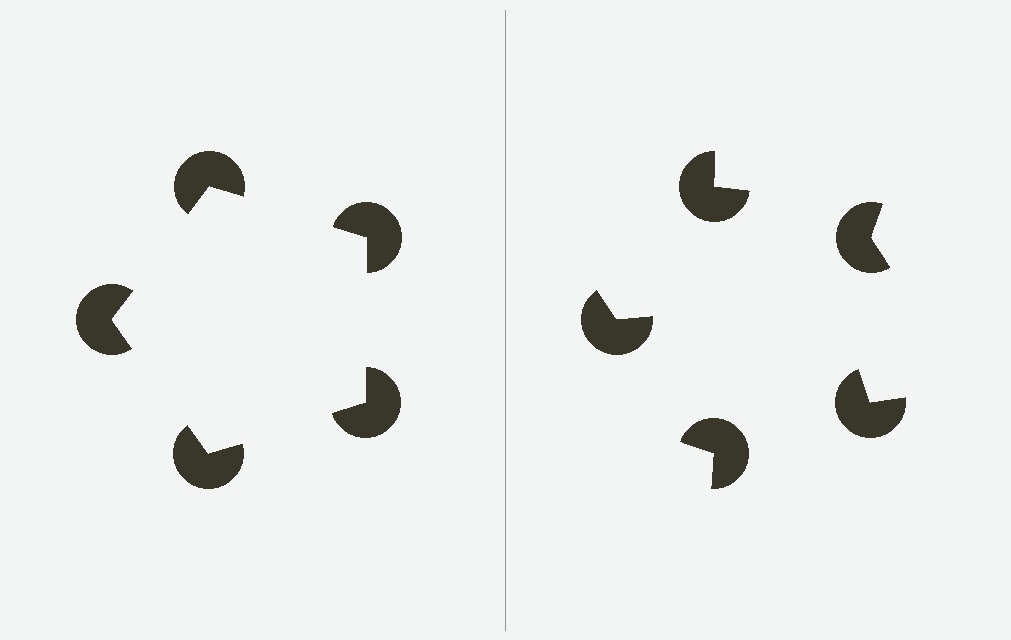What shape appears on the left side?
An illusory pentagon.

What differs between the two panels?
The pac-man discs are positioned identically on both sides; only the wedge orientations differ. On the left they align to a pentagon; on the right they are misaligned.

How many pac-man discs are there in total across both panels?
10 — 5 on each side.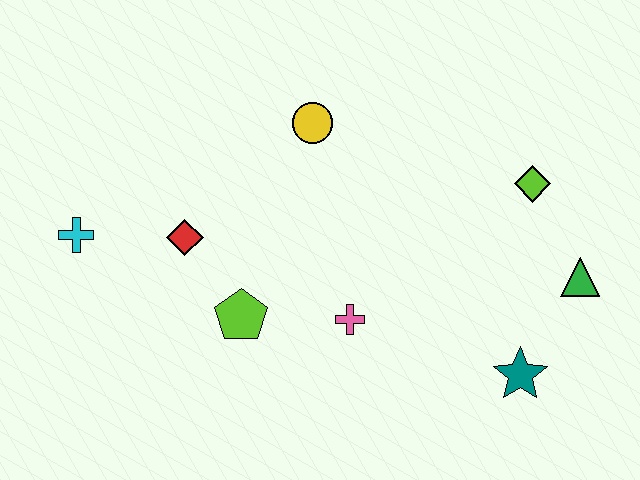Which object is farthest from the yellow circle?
The teal star is farthest from the yellow circle.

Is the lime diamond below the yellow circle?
Yes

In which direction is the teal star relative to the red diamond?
The teal star is to the right of the red diamond.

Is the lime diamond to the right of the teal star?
Yes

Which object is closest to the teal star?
The green triangle is closest to the teal star.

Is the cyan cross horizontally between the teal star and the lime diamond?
No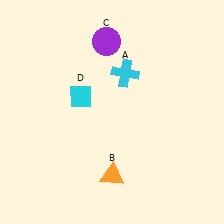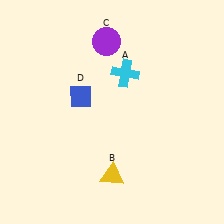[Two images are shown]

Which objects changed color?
B changed from orange to yellow. D changed from cyan to blue.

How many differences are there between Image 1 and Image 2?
There are 2 differences between the two images.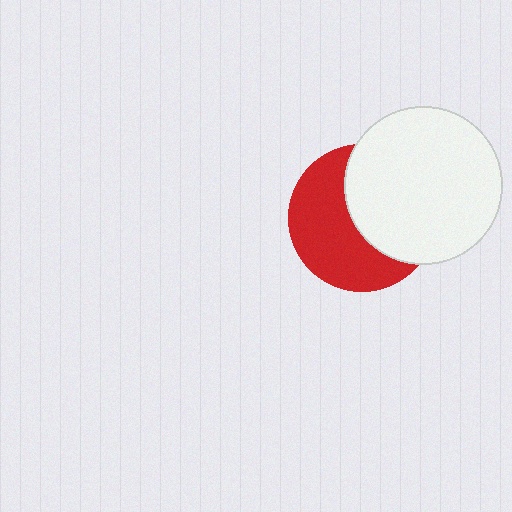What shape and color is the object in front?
The object in front is a white circle.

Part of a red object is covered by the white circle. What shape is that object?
It is a circle.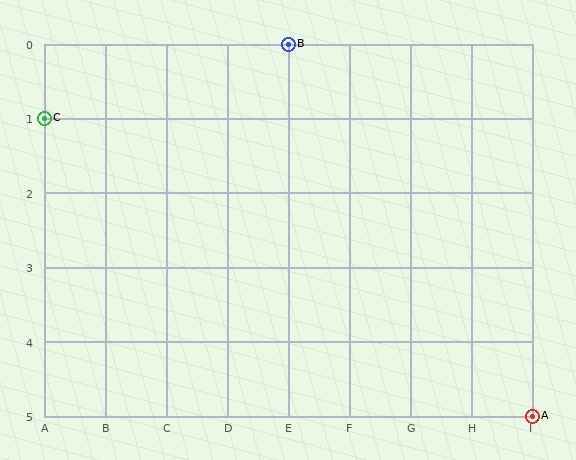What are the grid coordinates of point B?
Point B is at grid coordinates (E, 0).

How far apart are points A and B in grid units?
Points A and B are 4 columns and 5 rows apart (about 6.4 grid units diagonally).